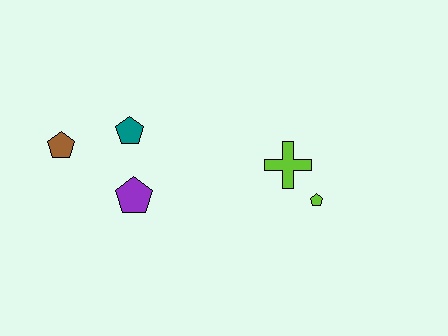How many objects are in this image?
There are 5 objects.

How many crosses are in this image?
There is 1 cross.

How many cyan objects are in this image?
There are no cyan objects.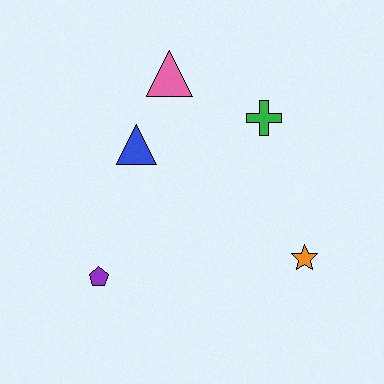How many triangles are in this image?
There are 2 triangles.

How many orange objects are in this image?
There is 1 orange object.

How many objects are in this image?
There are 5 objects.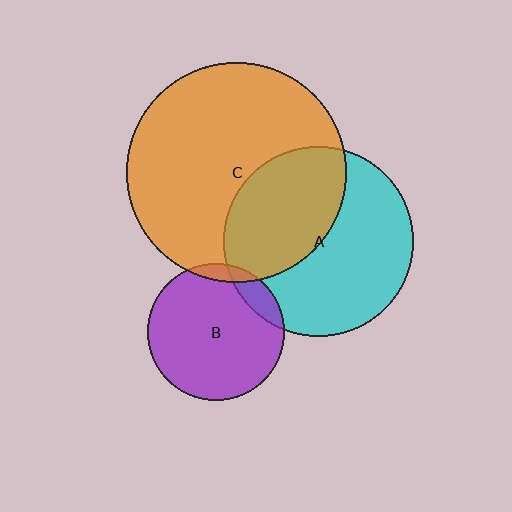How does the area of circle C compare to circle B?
Approximately 2.6 times.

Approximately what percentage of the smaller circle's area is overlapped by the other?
Approximately 40%.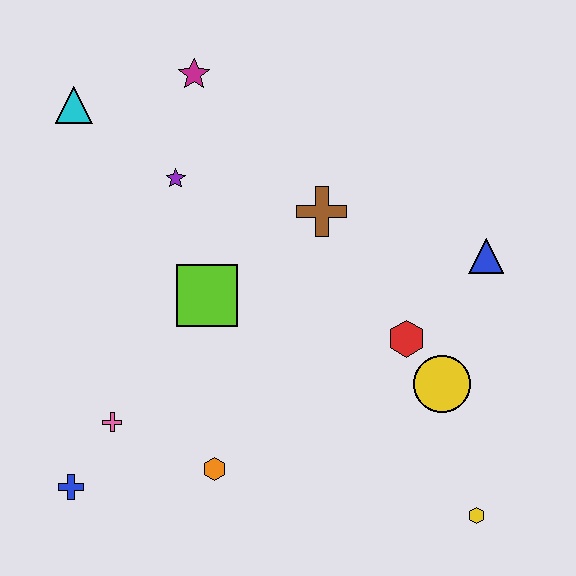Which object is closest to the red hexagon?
The yellow circle is closest to the red hexagon.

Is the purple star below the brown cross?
No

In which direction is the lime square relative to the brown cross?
The lime square is to the left of the brown cross.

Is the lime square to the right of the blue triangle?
No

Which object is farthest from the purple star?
The yellow hexagon is farthest from the purple star.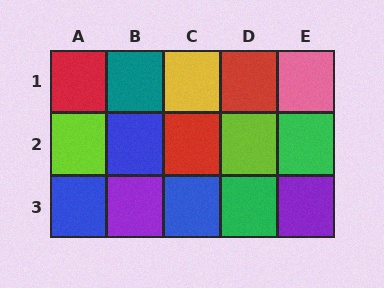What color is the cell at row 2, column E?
Green.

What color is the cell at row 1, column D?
Red.